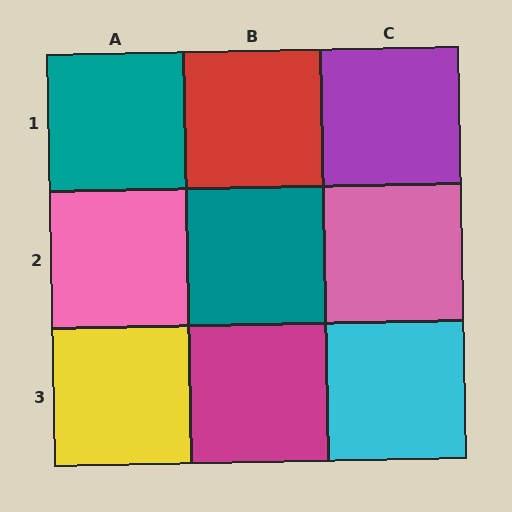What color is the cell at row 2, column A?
Pink.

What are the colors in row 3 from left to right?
Yellow, magenta, cyan.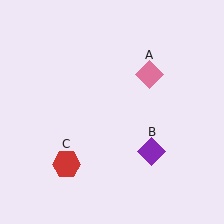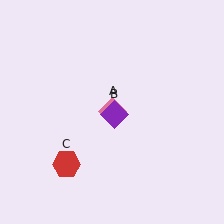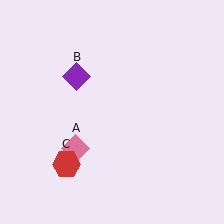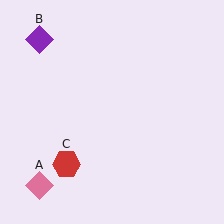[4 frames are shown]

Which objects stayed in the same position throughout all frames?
Red hexagon (object C) remained stationary.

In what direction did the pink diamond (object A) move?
The pink diamond (object A) moved down and to the left.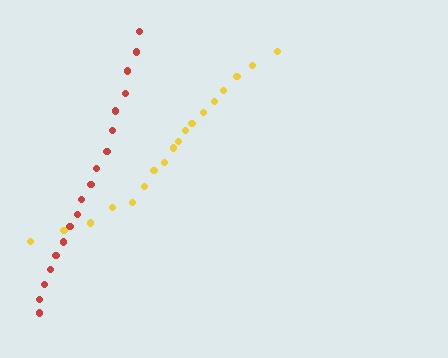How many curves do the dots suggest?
There are 2 distinct paths.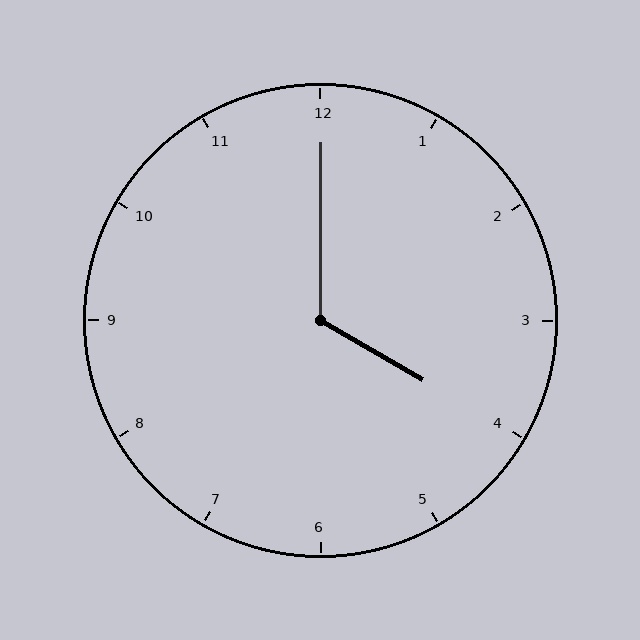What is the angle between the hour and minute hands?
Approximately 120 degrees.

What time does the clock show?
4:00.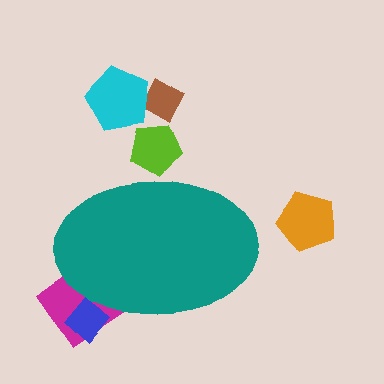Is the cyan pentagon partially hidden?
No, the cyan pentagon is fully visible.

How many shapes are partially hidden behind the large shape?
3 shapes are partially hidden.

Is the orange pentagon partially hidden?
No, the orange pentagon is fully visible.